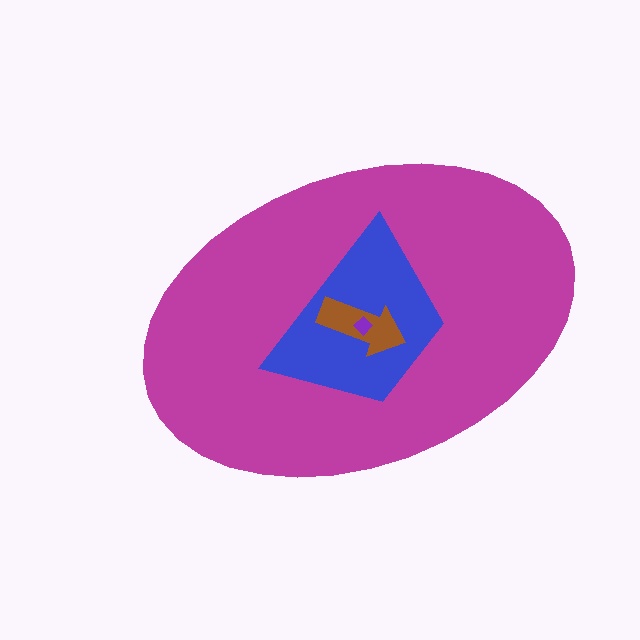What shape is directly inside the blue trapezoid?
The brown arrow.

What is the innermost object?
The purple diamond.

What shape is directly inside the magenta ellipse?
The blue trapezoid.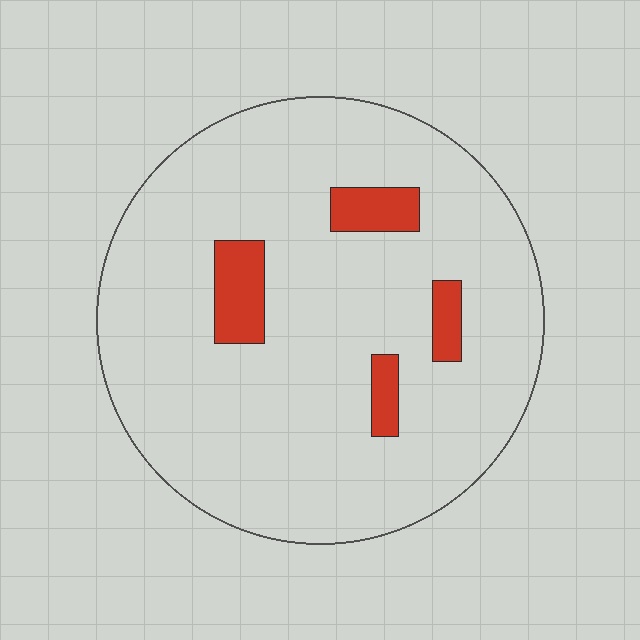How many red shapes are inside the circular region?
4.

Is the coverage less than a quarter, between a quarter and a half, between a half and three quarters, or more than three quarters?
Less than a quarter.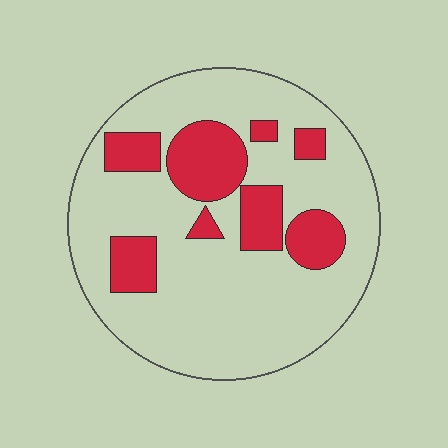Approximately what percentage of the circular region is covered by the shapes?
Approximately 25%.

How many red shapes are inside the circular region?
8.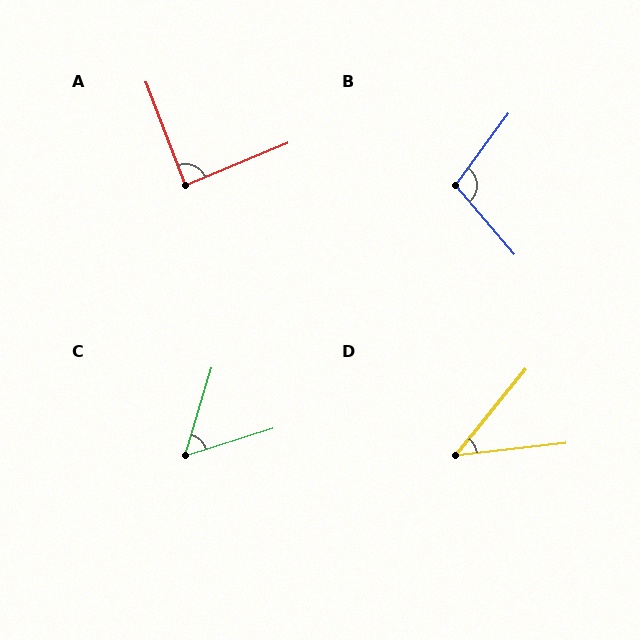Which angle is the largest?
B, at approximately 104 degrees.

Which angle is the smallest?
D, at approximately 44 degrees.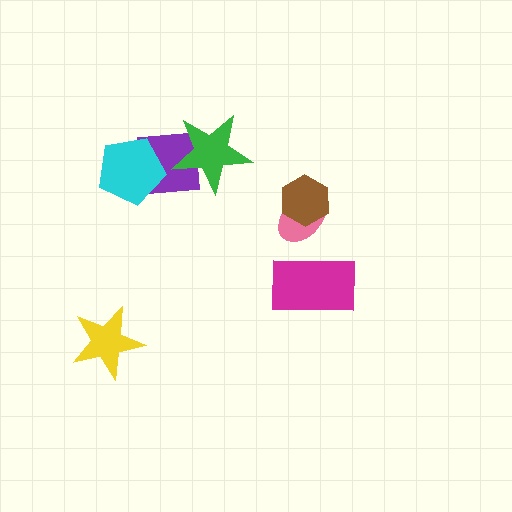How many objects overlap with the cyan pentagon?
1 object overlaps with the cyan pentagon.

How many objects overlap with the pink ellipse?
1 object overlaps with the pink ellipse.